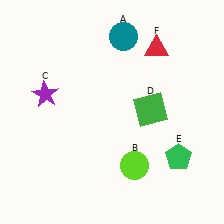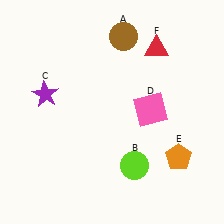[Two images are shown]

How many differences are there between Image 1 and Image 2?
There are 3 differences between the two images.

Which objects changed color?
A changed from teal to brown. D changed from green to pink. E changed from green to orange.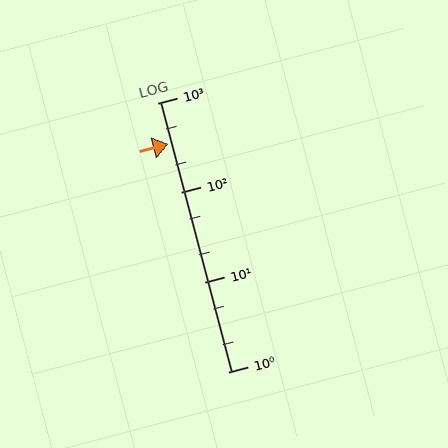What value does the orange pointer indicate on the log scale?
The pointer indicates approximately 350.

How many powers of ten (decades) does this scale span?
The scale spans 3 decades, from 1 to 1000.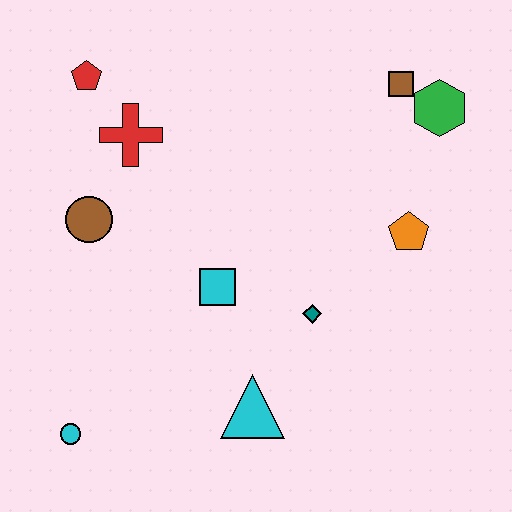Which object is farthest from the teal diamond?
The red pentagon is farthest from the teal diamond.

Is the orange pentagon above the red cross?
No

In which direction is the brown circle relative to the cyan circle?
The brown circle is above the cyan circle.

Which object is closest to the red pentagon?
The red cross is closest to the red pentagon.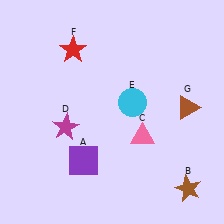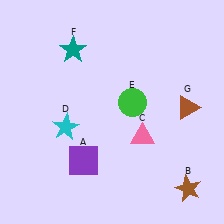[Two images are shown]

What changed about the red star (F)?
In Image 1, F is red. In Image 2, it changed to teal.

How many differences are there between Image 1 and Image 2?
There are 3 differences between the two images.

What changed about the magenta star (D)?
In Image 1, D is magenta. In Image 2, it changed to cyan.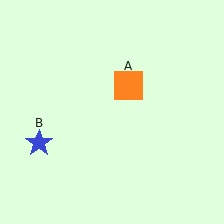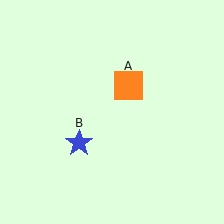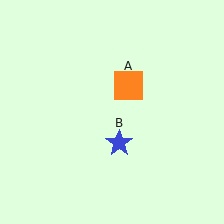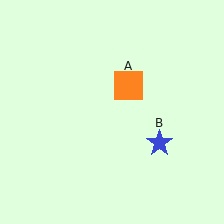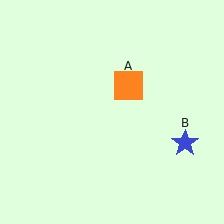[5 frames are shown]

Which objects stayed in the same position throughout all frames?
Orange square (object A) remained stationary.